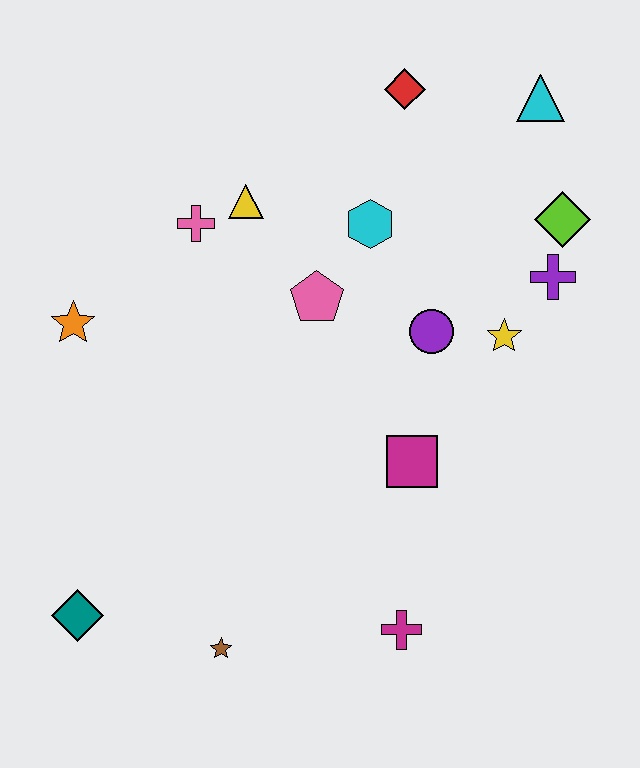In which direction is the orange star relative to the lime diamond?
The orange star is to the left of the lime diamond.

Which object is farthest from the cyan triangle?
The teal diamond is farthest from the cyan triangle.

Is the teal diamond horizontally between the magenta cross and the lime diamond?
No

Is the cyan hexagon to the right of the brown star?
Yes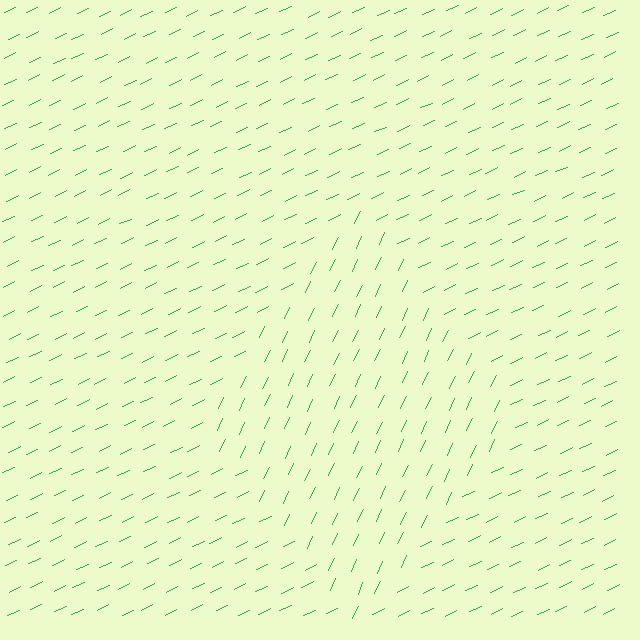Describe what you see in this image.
The image is filled with small green line segments. A diamond region in the image has lines oriented differently from the surrounding lines, creating a visible texture boundary.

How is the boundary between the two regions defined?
The boundary is defined purely by a change in line orientation (approximately 40 degrees difference). All lines are the same color and thickness.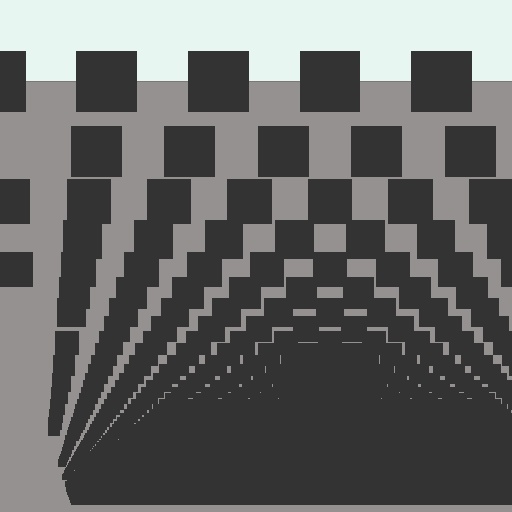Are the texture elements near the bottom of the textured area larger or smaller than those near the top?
Smaller. The gradient is inverted — elements near the bottom are smaller and denser.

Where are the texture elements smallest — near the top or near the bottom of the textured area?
Near the bottom.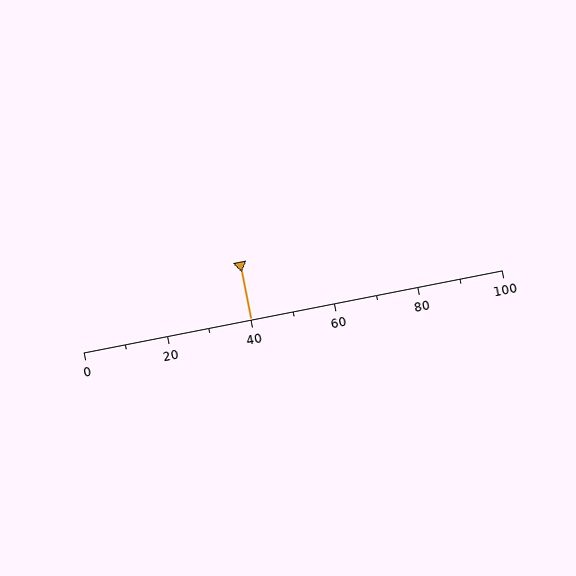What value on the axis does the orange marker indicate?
The marker indicates approximately 40.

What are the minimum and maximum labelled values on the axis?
The axis runs from 0 to 100.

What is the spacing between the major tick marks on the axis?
The major ticks are spaced 20 apart.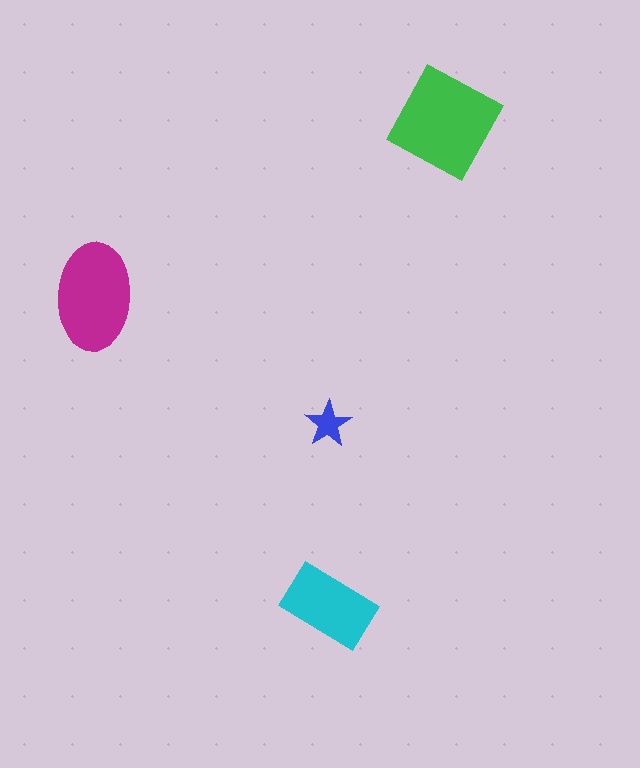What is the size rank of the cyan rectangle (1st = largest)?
3rd.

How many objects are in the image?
There are 4 objects in the image.